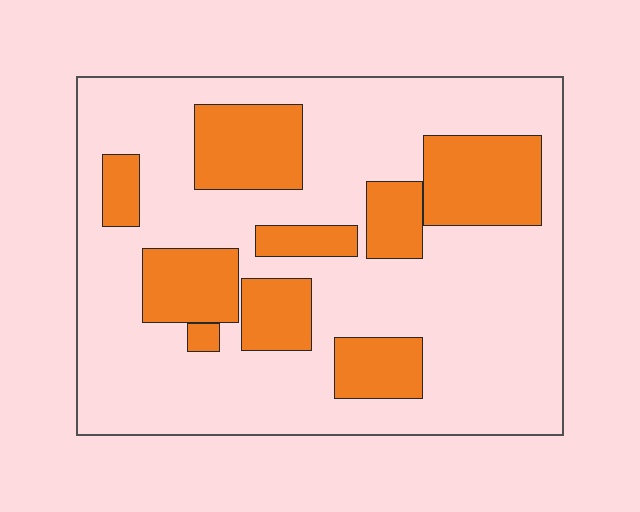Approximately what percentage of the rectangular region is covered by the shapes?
Approximately 30%.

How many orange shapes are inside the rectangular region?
9.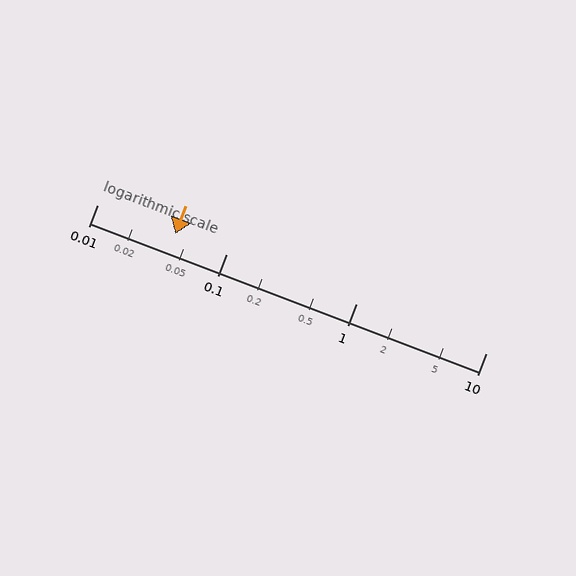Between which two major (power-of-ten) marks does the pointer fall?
The pointer is between 0.01 and 0.1.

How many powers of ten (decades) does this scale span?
The scale spans 3 decades, from 0.01 to 10.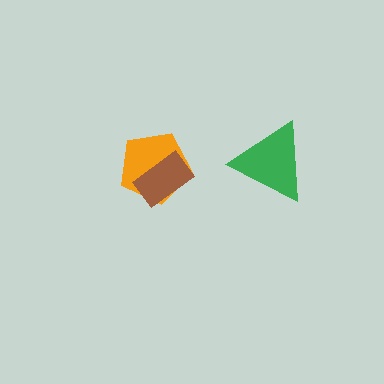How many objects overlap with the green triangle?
0 objects overlap with the green triangle.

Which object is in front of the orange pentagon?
The brown rectangle is in front of the orange pentagon.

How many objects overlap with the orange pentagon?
1 object overlaps with the orange pentagon.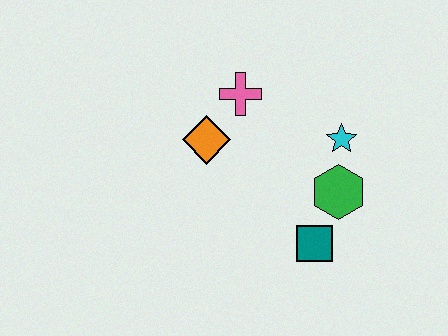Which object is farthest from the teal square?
The pink cross is farthest from the teal square.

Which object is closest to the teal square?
The green hexagon is closest to the teal square.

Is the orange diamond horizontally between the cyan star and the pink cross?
No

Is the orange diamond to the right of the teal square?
No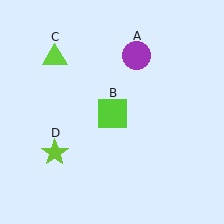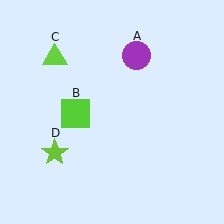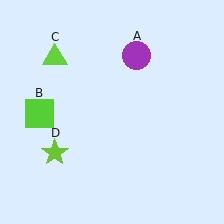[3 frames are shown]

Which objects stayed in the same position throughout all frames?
Purple circle (object A) and lime triangle (object C) and lime star (object D) remained stationary.